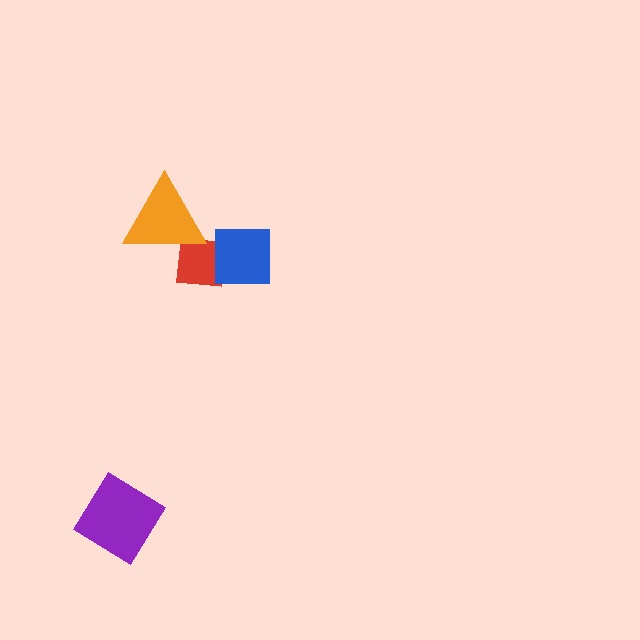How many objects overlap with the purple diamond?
0 objects overlap with the purple diamond.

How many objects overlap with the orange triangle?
1 object overlaps with the orange triangle.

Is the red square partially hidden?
Yes, it is partially covered by another shape.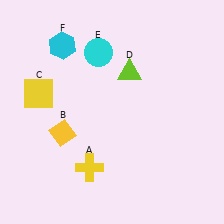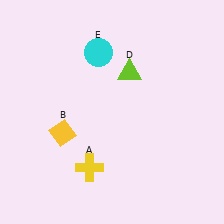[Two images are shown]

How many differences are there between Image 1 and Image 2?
There are 2 differences between the two images.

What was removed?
The yellow square (C), the cyan hexagon (F) were removed in Image 2.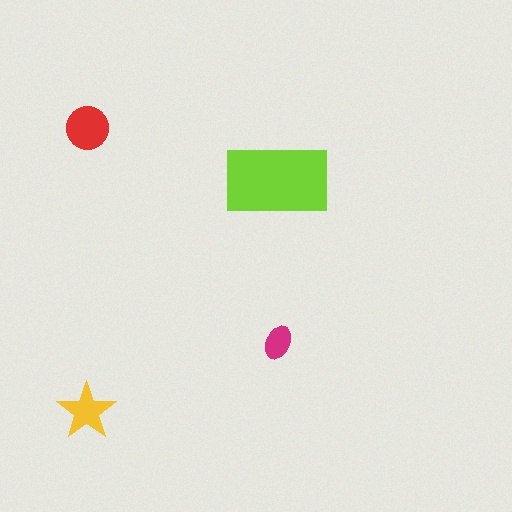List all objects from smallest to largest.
The magenta ellipse, the yellow star, the red circle, the lime rectangle.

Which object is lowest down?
The yellow star is bottommost.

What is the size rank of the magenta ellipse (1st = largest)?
4th.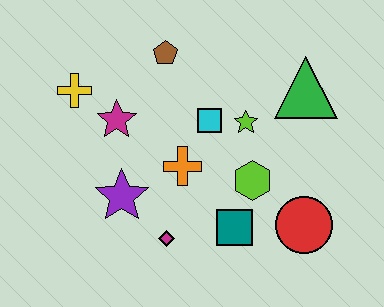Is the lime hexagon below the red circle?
No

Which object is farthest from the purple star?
The green triangle is farthest from the purple star.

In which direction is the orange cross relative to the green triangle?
The orange cross is to the left of the green triangle.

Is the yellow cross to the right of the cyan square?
No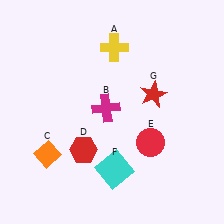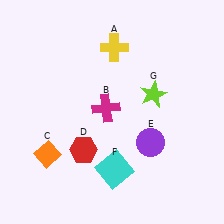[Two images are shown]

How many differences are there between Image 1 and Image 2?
There are 2 differences between the two images.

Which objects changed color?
E changed from red to purple. G changed from red to lime.